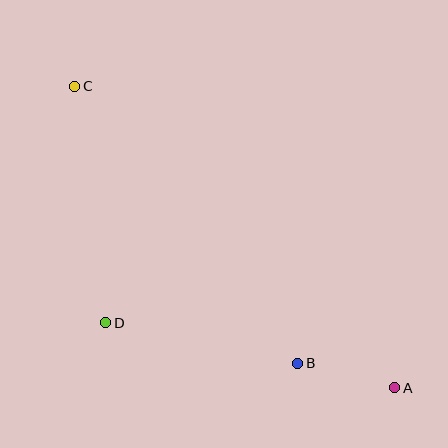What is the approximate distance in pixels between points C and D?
The distance between C and D is approximately 239 pixels.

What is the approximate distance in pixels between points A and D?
The distance between A and D is approximately 296 pixels.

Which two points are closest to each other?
Points A and B are closest to each other.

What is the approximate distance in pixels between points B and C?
The distance between B and C is approximately 355 pixels.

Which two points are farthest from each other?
Points A and C are farthest from each other.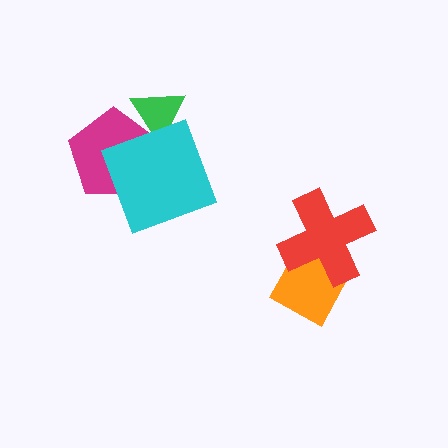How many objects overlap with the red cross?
1 object overlaps with the red cross.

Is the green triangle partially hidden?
Yes, it is partially covered by another shape.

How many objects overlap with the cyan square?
2 objects overlap with the cyan square.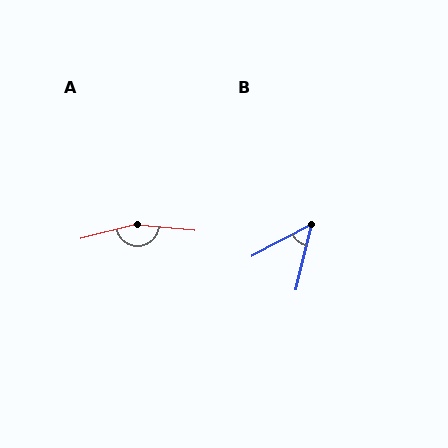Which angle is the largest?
A, at approximately 160 degrees.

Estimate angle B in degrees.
Approximately 49 degrees.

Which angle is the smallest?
B, at approximately 49 degrees.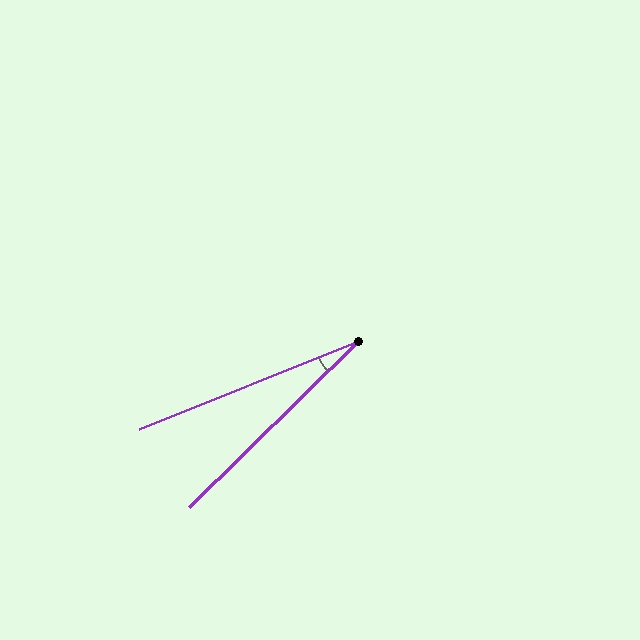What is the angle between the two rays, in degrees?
Approximately 23 degrees.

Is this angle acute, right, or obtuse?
It is acute.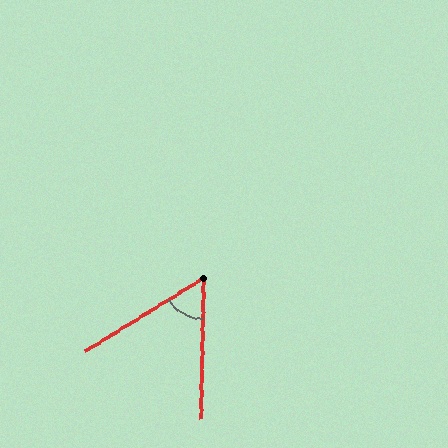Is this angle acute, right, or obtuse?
It is acute.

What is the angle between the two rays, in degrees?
Approximately 57 degrees.